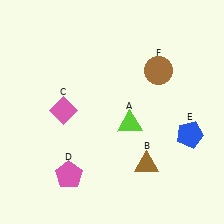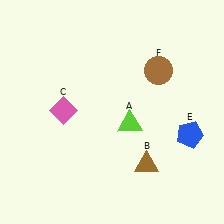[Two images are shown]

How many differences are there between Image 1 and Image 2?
There is 1 difference between the two images.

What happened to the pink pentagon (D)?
The pink pentagon (D) was removed in Image 2. It was in the bottom-left area of Image 1.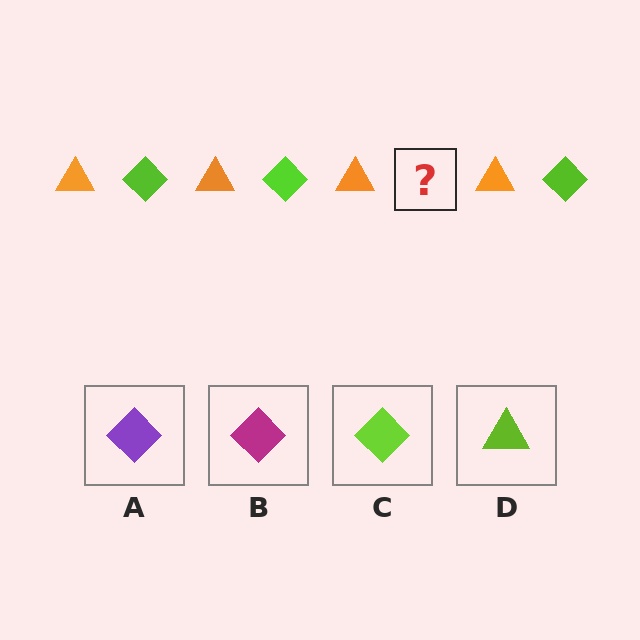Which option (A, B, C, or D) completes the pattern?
C.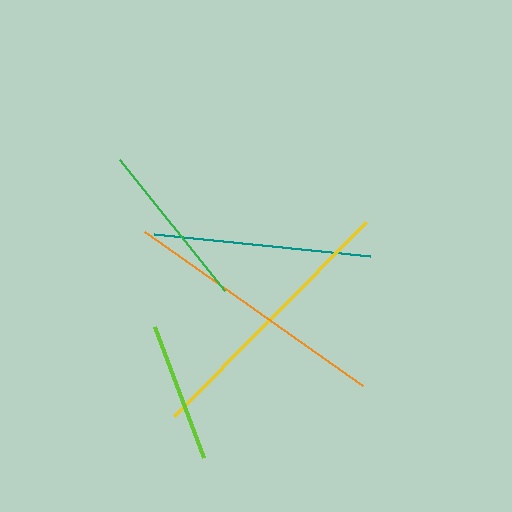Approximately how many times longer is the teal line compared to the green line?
The teal line is approximately 1.3 times the length of the green line.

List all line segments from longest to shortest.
From longest to shortest: yellow, orange, teal, green, lime.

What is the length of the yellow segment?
The yellow segment is approximately 273 pixels long.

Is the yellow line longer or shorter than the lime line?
The yellow line is longer than the lime line.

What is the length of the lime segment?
The lime segment is approximately 140 pixels long.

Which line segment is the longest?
The yellow line is the longest at approximately 273 pixels.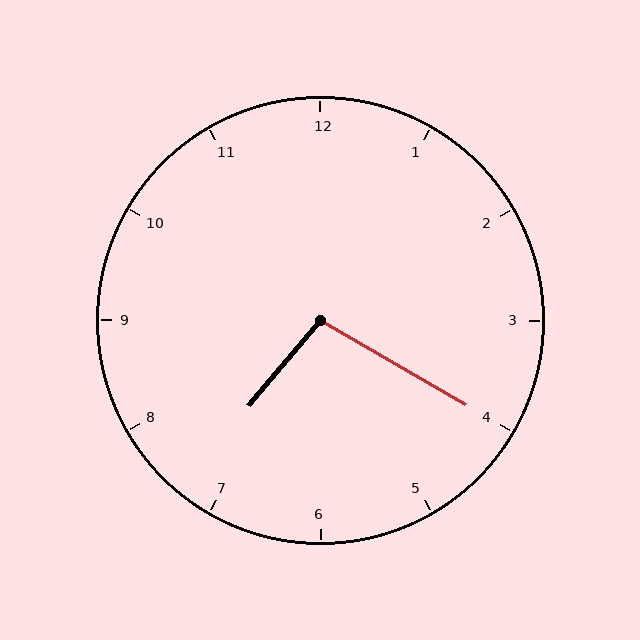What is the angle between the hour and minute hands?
Approximately 100 degrees.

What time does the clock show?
7:20.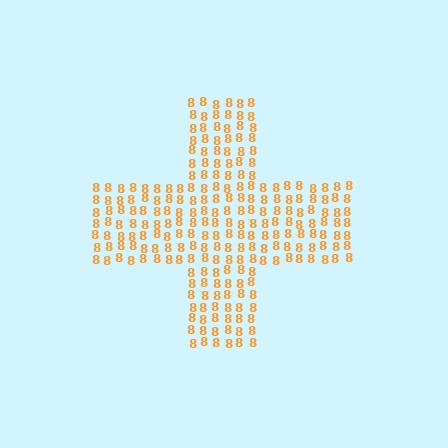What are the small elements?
The small elements are digit 8's.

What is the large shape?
The large shape is a cross.